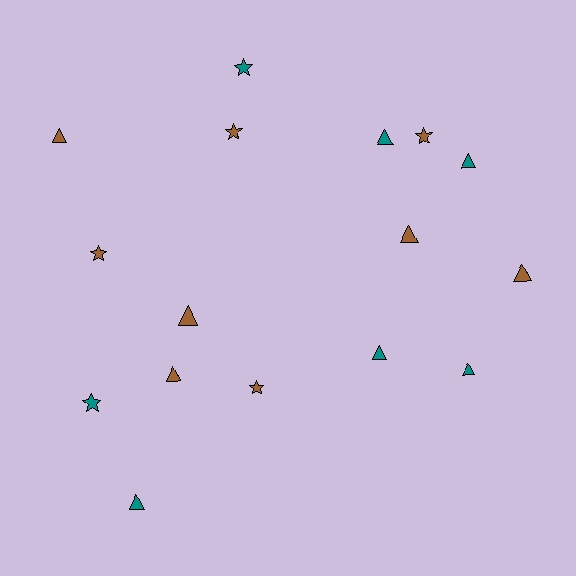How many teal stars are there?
There are 2 teal stars.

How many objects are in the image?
There are 16 objects.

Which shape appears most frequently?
Triangle, with 10 objects.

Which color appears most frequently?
Brown, with 9 objects.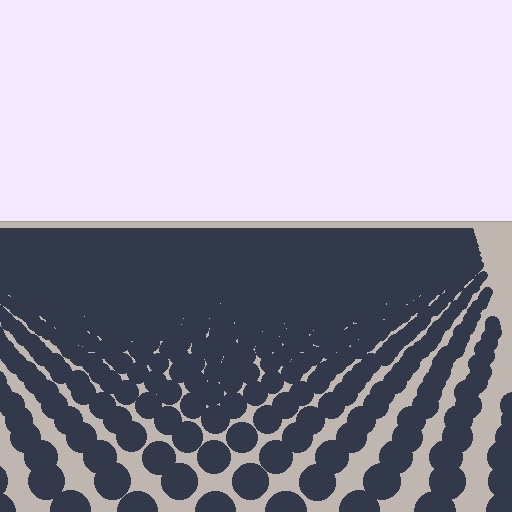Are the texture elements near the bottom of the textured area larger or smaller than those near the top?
Larger. Near the bottom, elements are closer to the viewer and appear at a bigger on-screen size.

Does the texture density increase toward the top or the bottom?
Density increases toward the top.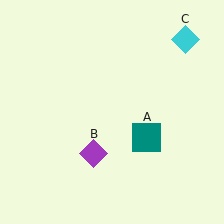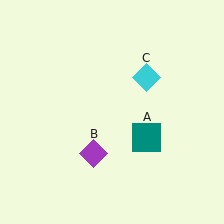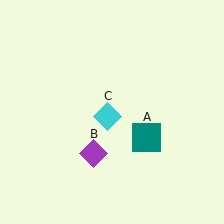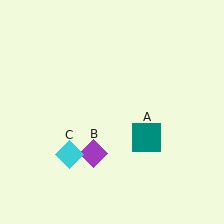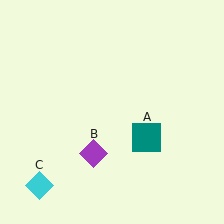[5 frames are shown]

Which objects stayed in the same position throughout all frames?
Teal square (object A) and purple diamond (object B) remained stationary.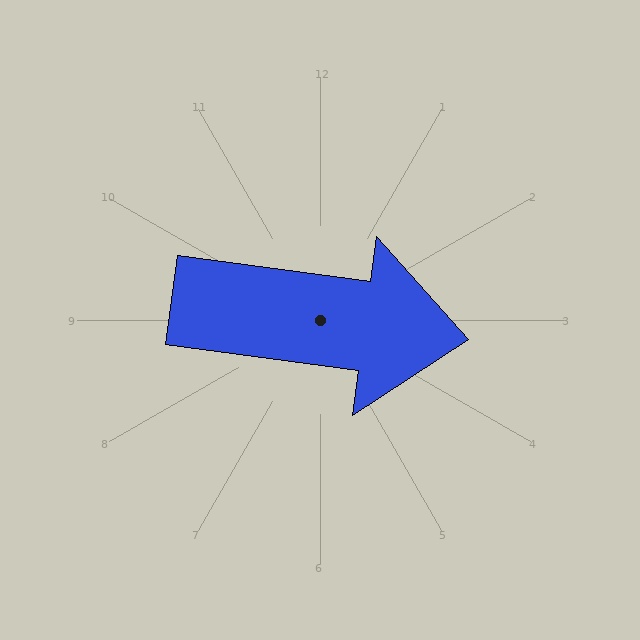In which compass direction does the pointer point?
East.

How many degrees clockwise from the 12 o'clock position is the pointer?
Approximately 98 degrees.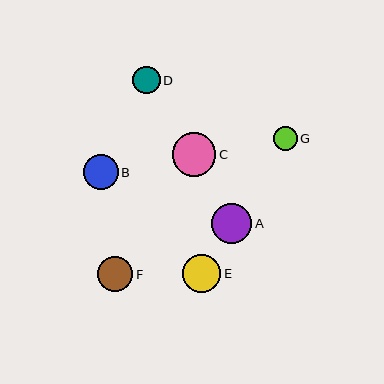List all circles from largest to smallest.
From largest to smallest: C, A, E, F, B, D, G.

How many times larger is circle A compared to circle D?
Circle A is approximately 1.5 times the size of circle D.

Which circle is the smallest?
Circle G is the smallest with a size of approximately 23 pixels.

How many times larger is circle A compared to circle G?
Circle A is approximately 1.7 times the size of circle G.